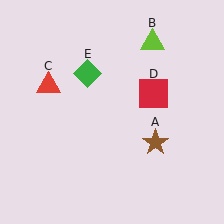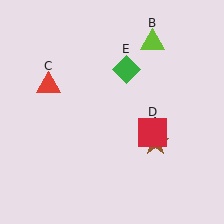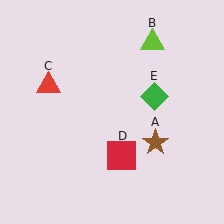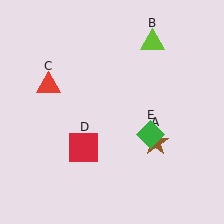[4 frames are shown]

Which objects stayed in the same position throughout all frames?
Brown star (object A) and lime triangle (object B) and red triangle (object C) remained stationary.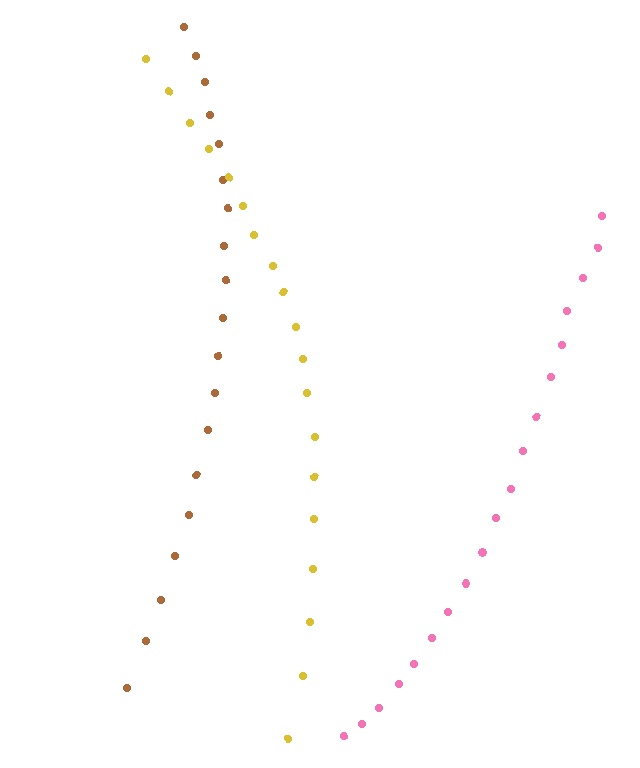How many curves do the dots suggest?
There are 3 distinct paths.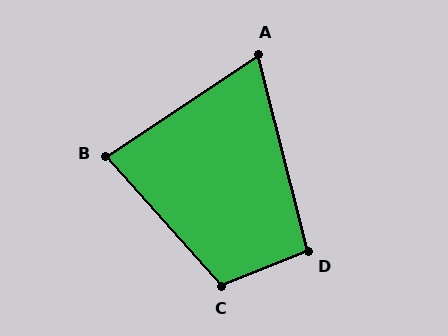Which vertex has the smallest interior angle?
A, at approximately 71 degrees.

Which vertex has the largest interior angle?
C, at approximately 109 degrees.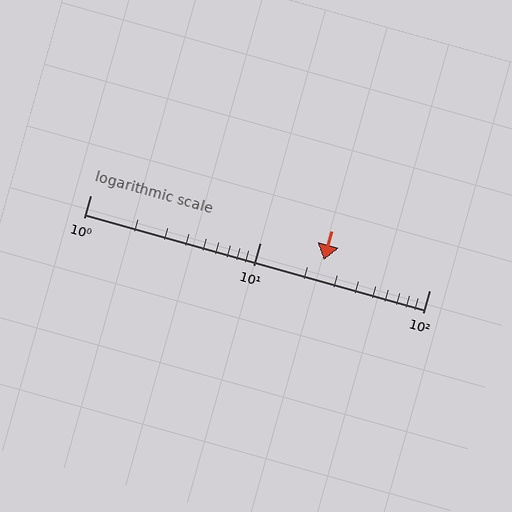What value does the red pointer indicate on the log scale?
The pointer indicates approximately 24.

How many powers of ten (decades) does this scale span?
The scale spans 2 decades, from 1 to 100.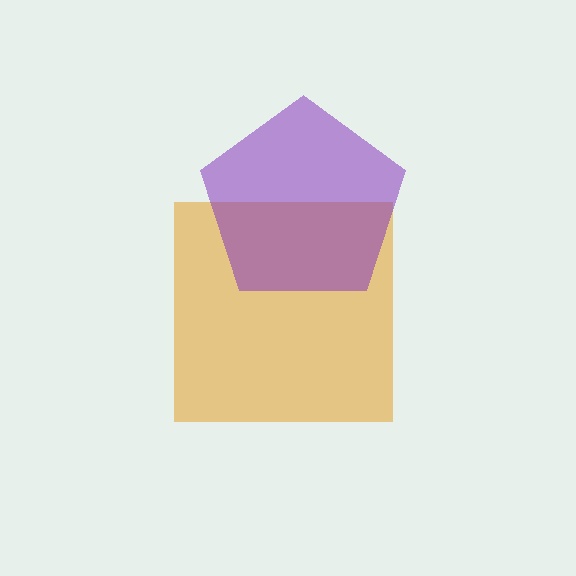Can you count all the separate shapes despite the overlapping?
Yes, there are 2 separate shapes.